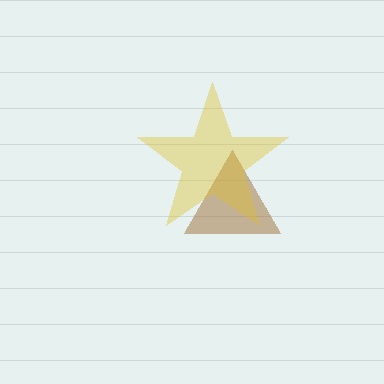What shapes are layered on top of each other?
The layered shapes are: a brown triangle, a yellow star.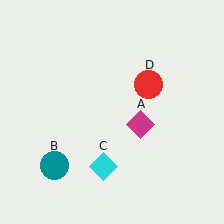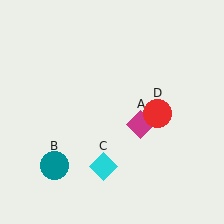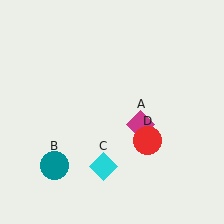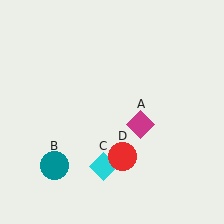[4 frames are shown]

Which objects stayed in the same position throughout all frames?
Magenta diamond (object A) and teal circle (object B) and cyan diamond (object C) remained stationary.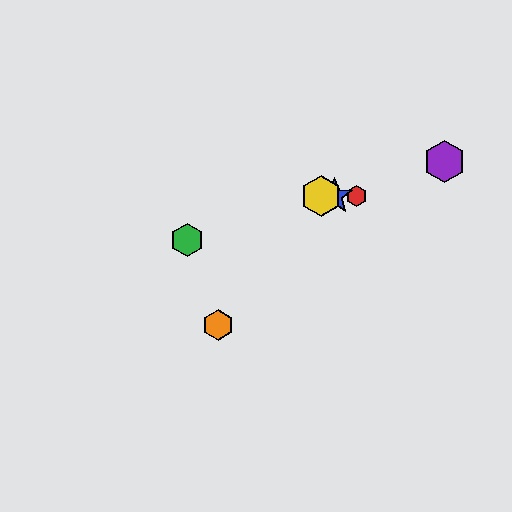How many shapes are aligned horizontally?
3 shapes (the red hexagon, the blue star, the yellow hexagon) are aligned horizontally.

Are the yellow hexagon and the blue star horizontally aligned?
Yes, both are at y≈196.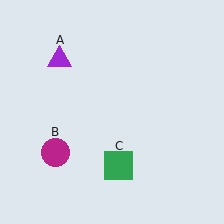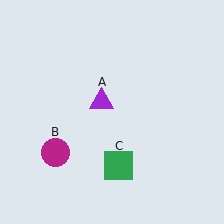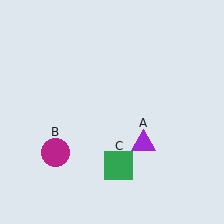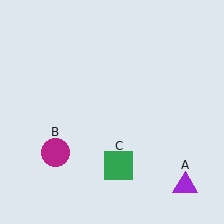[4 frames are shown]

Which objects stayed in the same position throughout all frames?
Magenta circle (object B) and green square (object C) remained stationary.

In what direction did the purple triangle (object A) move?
The purple triangle (object A) moved down and to the right.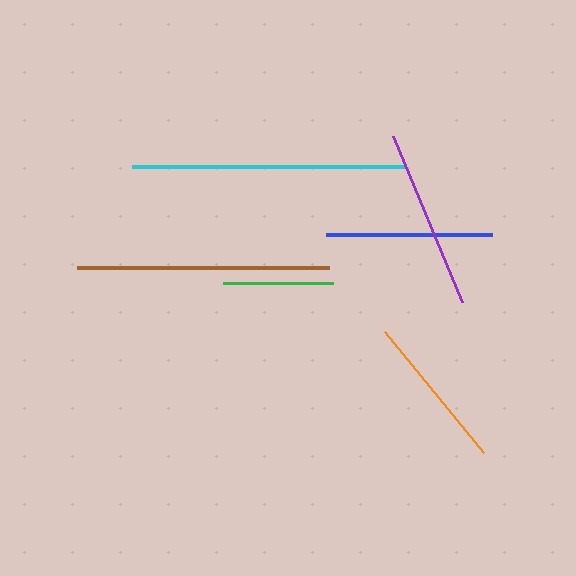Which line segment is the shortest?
The green line is the shortest at approximately 110 pixels.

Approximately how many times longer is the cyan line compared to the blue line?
The cyan line is approximately 1.6 times the length of the blue line.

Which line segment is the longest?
The cyan line is the longest at approximately 272 pixels.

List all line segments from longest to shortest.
From longest to shortest: cyan, brown, purple, blue, orange, green.